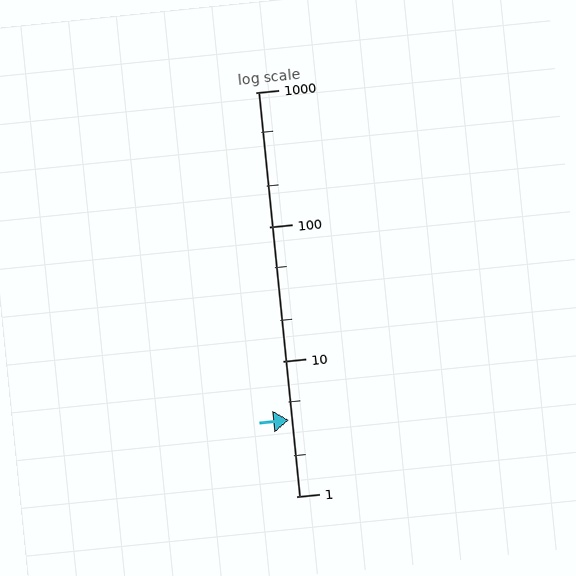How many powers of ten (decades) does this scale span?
The scale spans 3 decades, from 1 to 1000.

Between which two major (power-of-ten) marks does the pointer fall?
The pointer is between 1 and 10.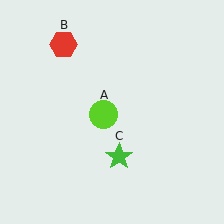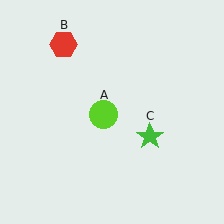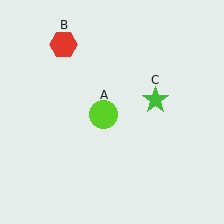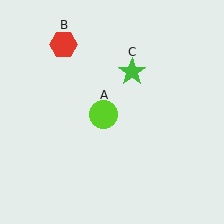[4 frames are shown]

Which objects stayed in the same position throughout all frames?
Lime circle (object A) and red hexagon (object B) remained stationary.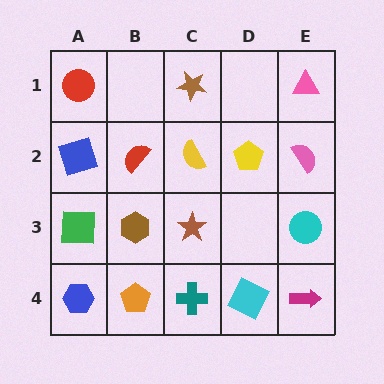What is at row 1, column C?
A brown star.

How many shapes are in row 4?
5 shapes.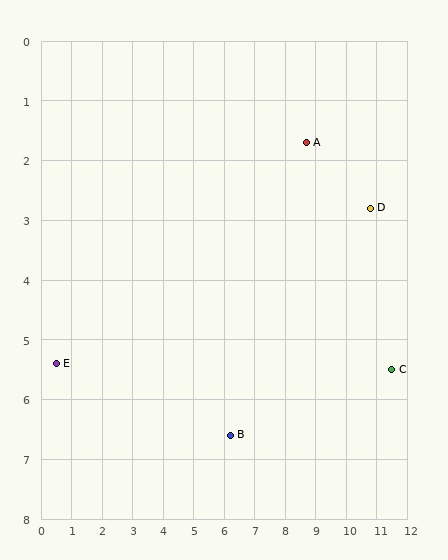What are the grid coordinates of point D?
Point D is at approximately (10.8, 2.8).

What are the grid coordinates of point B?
Point B is at approximately (6.2, 6.6).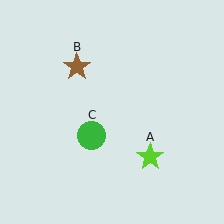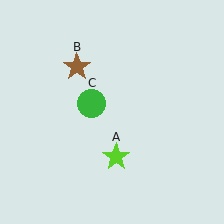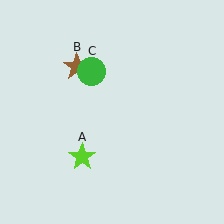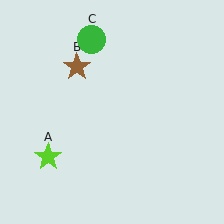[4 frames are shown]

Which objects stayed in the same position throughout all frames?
Brown star (object B) remained stationary.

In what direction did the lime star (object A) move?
The lime star (object A) moved left.